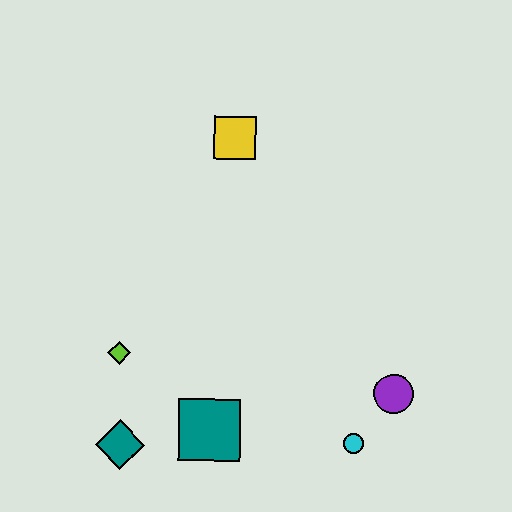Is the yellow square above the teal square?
Yes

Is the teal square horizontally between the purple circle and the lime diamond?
Yes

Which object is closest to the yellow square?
The lime diamond is closest to the yellow square.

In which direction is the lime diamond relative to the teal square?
The lime diamond is to the left of the teal square.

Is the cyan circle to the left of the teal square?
No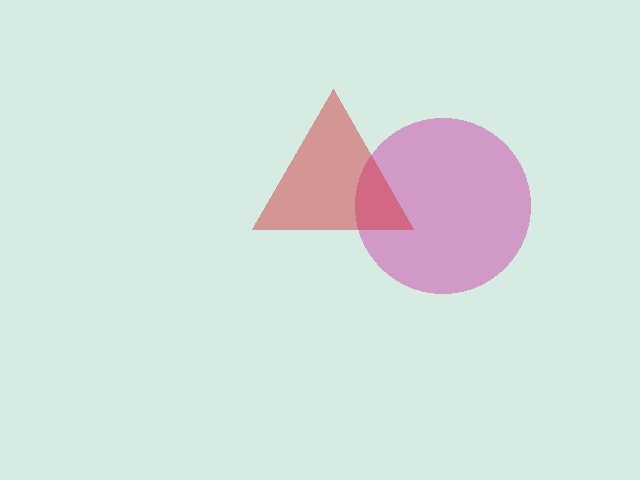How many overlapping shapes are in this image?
There are 2 overlapping shapes in the image.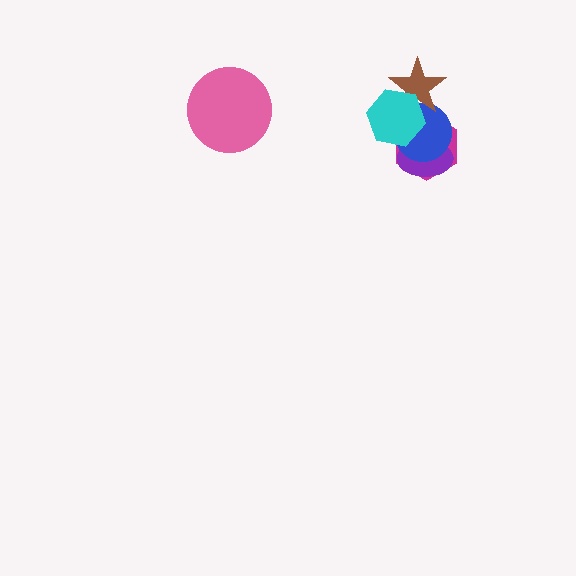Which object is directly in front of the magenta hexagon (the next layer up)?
The purple ellipse is directly in front of the magenta hexagon.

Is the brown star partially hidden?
Yes, it is partially covered by another shape.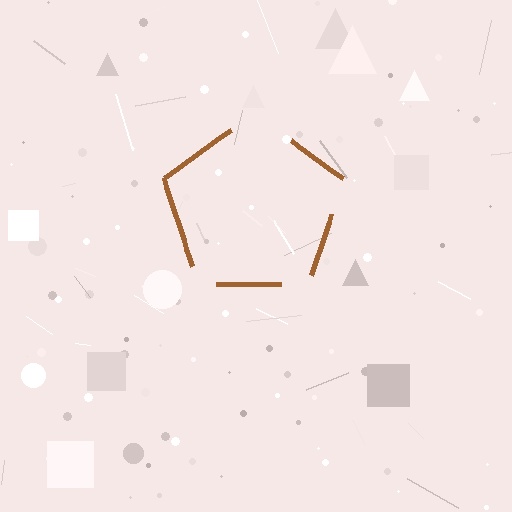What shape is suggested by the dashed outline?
The dashed outline suggests a pentagon.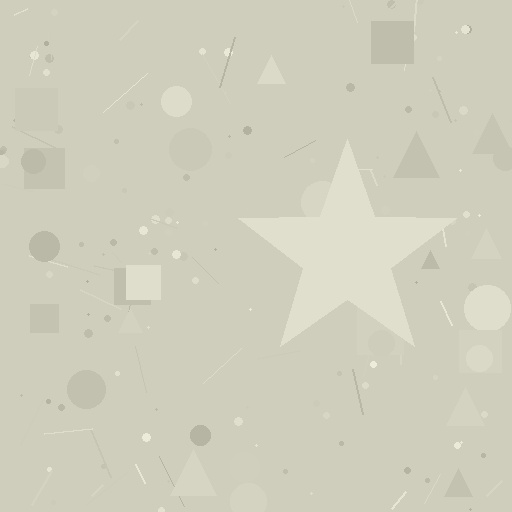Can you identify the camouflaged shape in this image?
The camouflaged shape is a star.